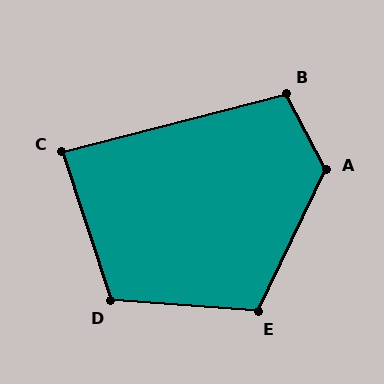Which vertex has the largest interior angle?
A, at approximately 126 degrees.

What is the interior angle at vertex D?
Approximately 112 degrees (obtuse).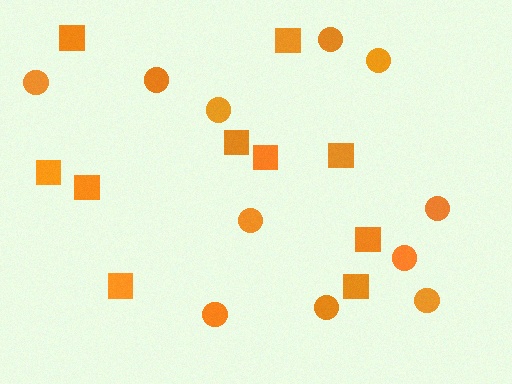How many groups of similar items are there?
There are 2 groups: one group of circles (11) and one group of squares (10).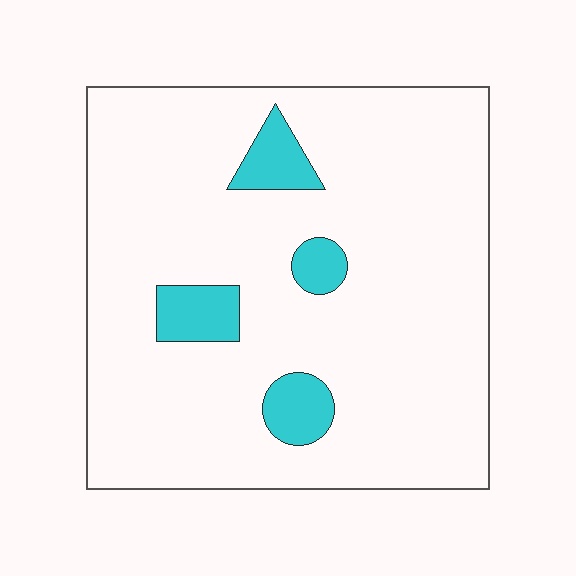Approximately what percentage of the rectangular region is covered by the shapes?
Approximately 10%.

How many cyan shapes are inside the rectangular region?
4.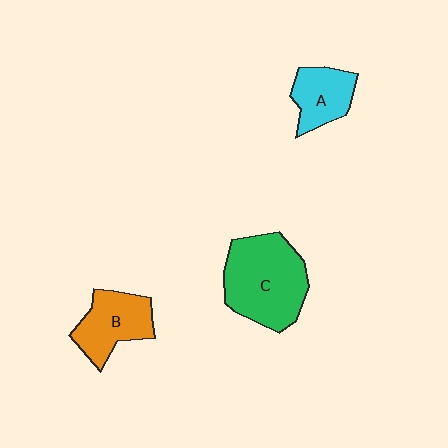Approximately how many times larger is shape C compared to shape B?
Approximately 1.6 times.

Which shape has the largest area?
Shape C (green).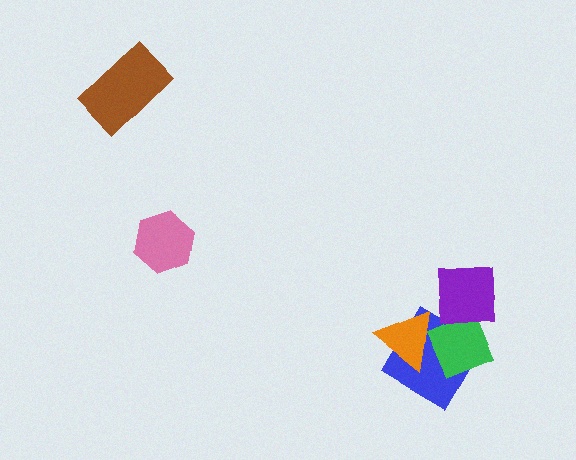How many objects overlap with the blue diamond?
2 objects overlap with the blue diamond.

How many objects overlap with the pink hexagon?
0 objects overlap with the pink hexagon.